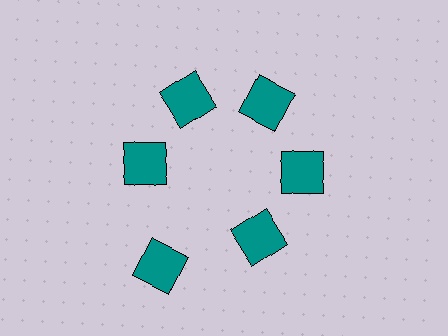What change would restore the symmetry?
The symmetry would be restored by moving it inward, back onto the ring so that all 6 squares sit at equal angles and equal distance from the center.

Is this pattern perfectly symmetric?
No. The 6 teal squares are arranged in a ring, but one element near the 7 o'clock position is pushed outward from the center, breaking the 6-fold rotational symmetry.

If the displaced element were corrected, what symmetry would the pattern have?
It would have 6-fold rotational symmetry — the pattern would map onto itself every 60 degrees.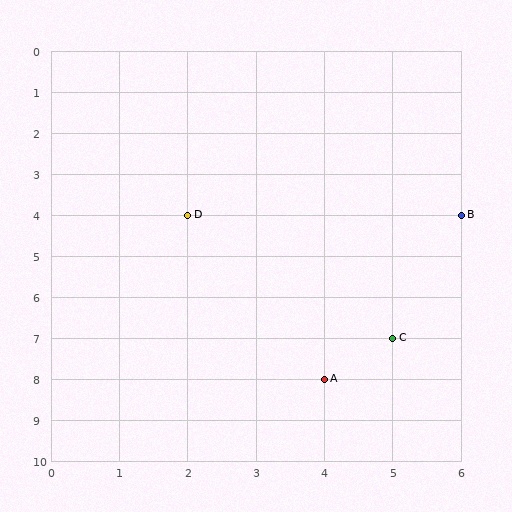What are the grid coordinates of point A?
Point A is at grid coordinates (4, 8).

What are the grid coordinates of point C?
Point C is at grid coordinates (5, 7).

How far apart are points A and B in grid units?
Points A and B are 2 columns and 4 rows apart (about 4.5 grid units diagonally).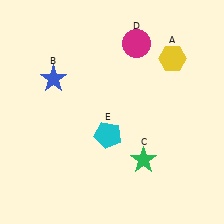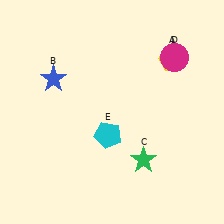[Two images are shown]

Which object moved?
The magenta circle (D) moved right.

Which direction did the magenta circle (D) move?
The magenta circle (D) moved right.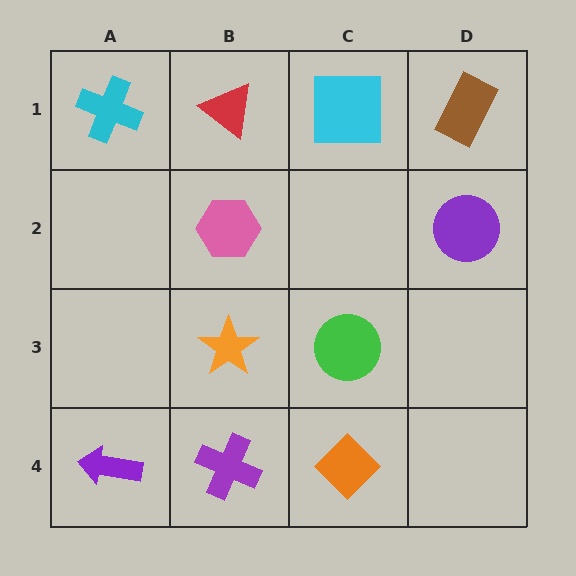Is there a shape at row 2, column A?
No, that cell is empty.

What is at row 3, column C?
A green circle.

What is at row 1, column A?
A cyan cross.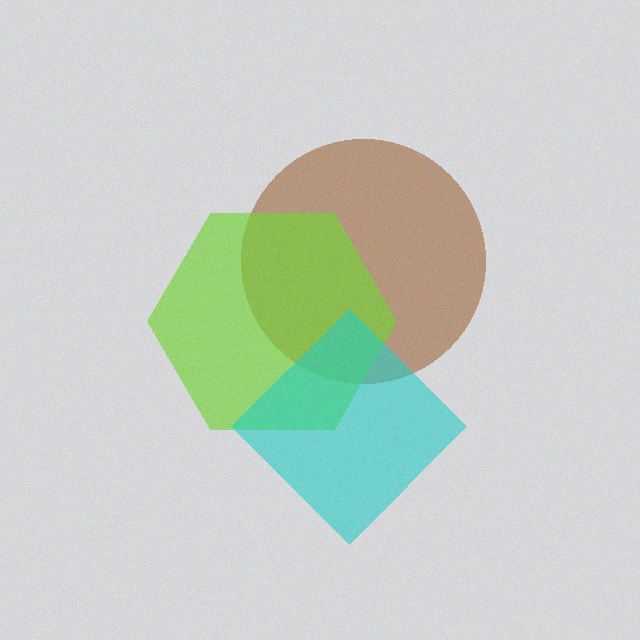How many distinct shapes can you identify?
There are 3 distinct shapes: a brown circle, a lime hexagon, a cyan diamond.